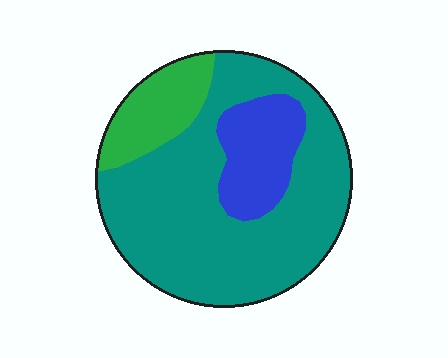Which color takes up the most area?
Teal, at roughly 70%.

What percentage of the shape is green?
Green takes up about one eighth (1/8) of the shape.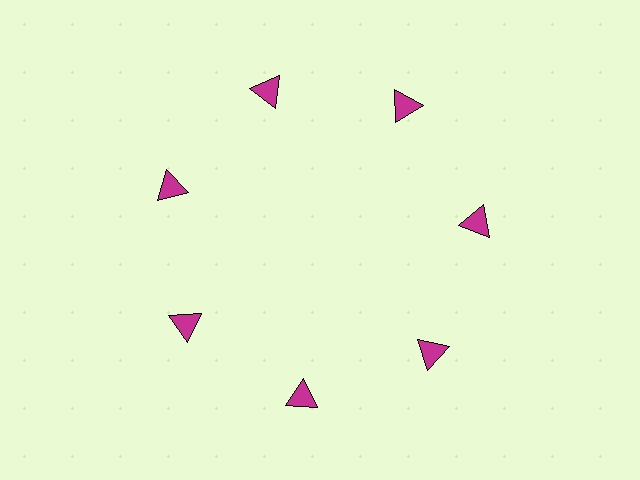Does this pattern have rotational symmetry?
Yes, this pattern has 7-fold rotational symmetry. It looks the same after rotating 51 degrees around the center.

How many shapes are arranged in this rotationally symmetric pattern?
There are 7 shapes, arranged in 7 groups of 1.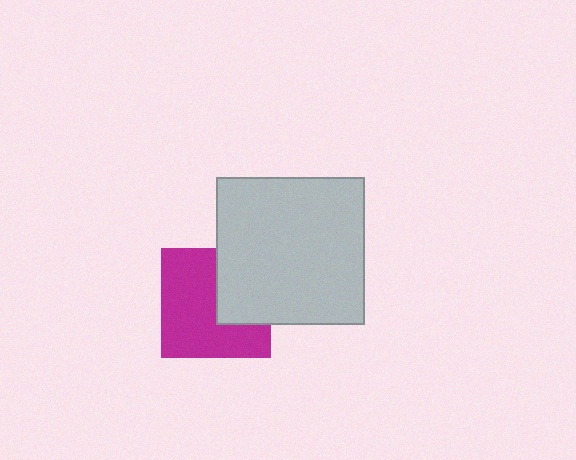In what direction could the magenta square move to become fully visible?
The magenta square could move left. That would shift it out from behind the light gray square entirely.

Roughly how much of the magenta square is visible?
About half of it is visible (roughly 64%).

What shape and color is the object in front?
The object in front is a light gray square.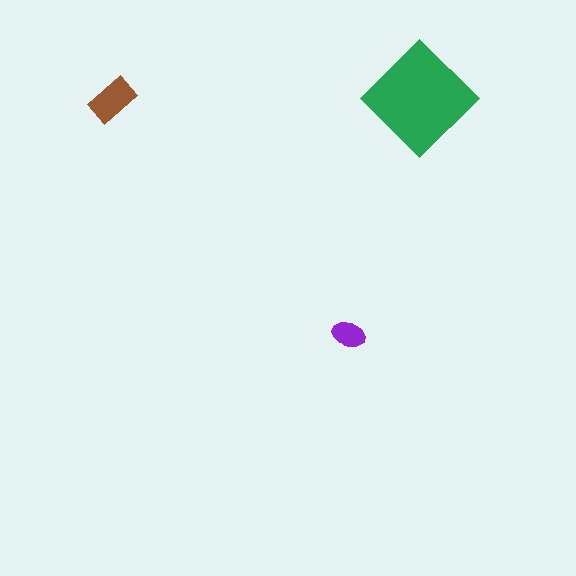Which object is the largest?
The green diamond.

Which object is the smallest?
The purple ellipse.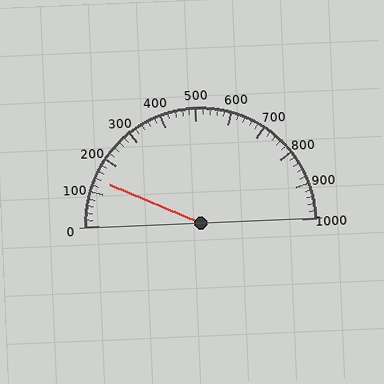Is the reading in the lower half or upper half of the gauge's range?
The reading is in the lower half of the range (0 to 1000).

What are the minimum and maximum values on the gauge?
The gauge ranges from 0 to 1000.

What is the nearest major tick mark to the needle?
The nearest major tick mark is 100.